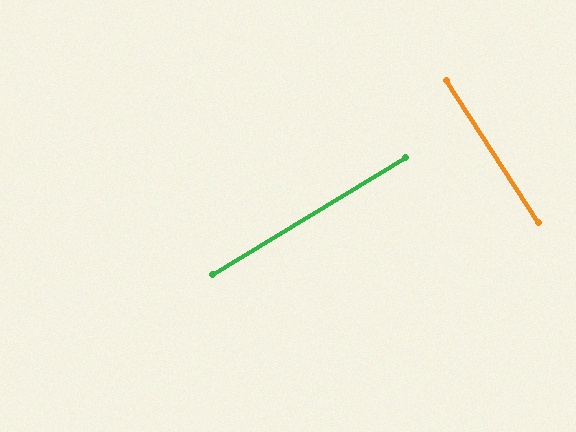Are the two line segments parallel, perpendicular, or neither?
Perpendicular — they meet at approximately 88°.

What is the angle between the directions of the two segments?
Approximately 88 degrees.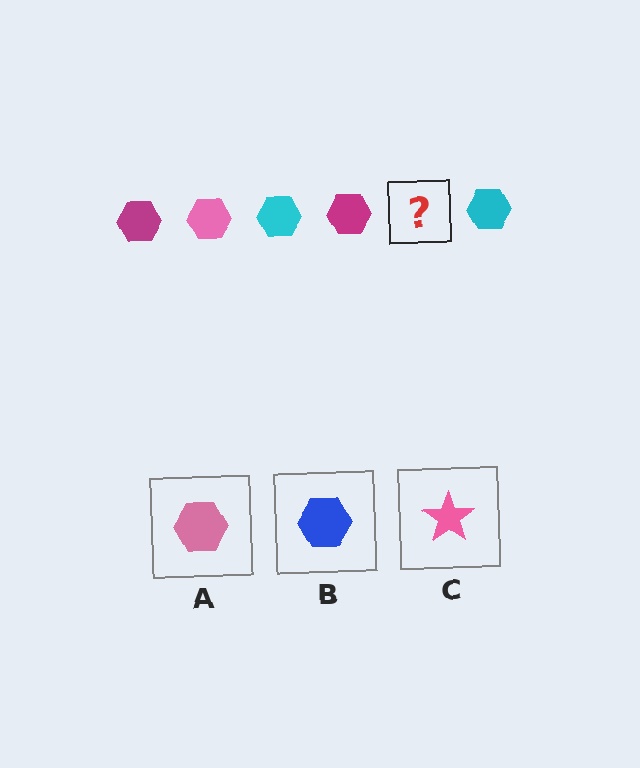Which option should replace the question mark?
Option A.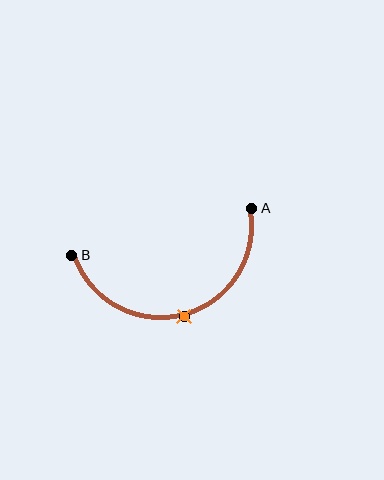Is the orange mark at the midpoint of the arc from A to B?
Yes. The orange mark lies on the arc at equal arc-length from both A and B — it is the arc midpoint.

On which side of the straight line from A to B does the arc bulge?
The arc bulges below the straight line connecting A and B.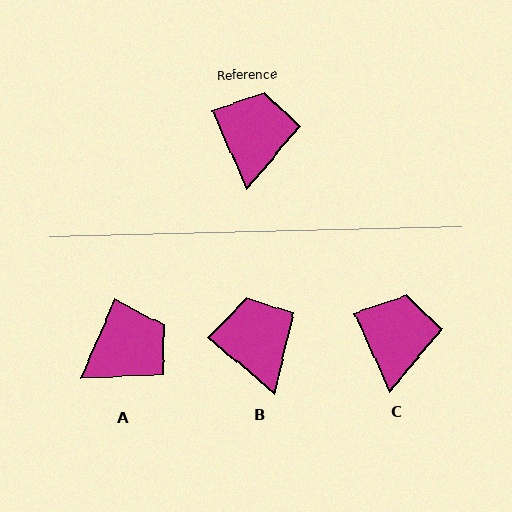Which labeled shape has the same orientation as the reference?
C.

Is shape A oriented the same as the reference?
No, it is off by about 47 degrees.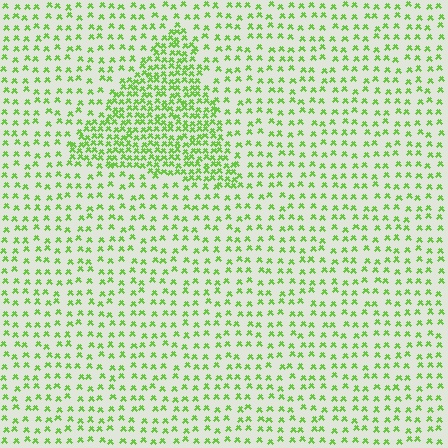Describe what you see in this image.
The image contains small lime elements arranged at two different densities. A triangle-shaped region is visible where the elements are more densely packed than the surrounding area.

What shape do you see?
I see a triangle.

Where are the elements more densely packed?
The elements are more densely packed inside the triangle boundary.